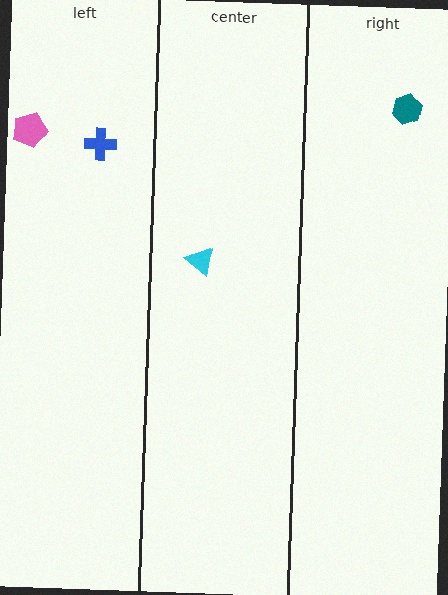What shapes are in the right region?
The teal hexagon.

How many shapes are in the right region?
1.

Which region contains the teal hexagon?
The right region.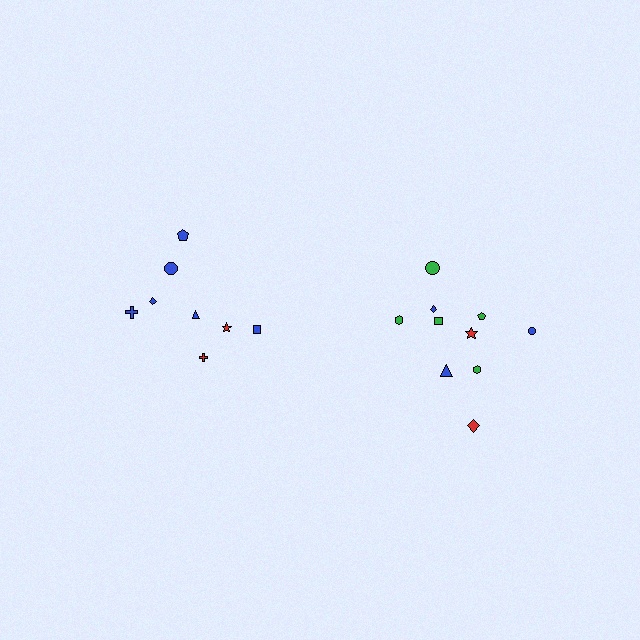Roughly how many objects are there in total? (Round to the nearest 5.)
Roughly 20 objects in total.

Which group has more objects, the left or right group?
The right group.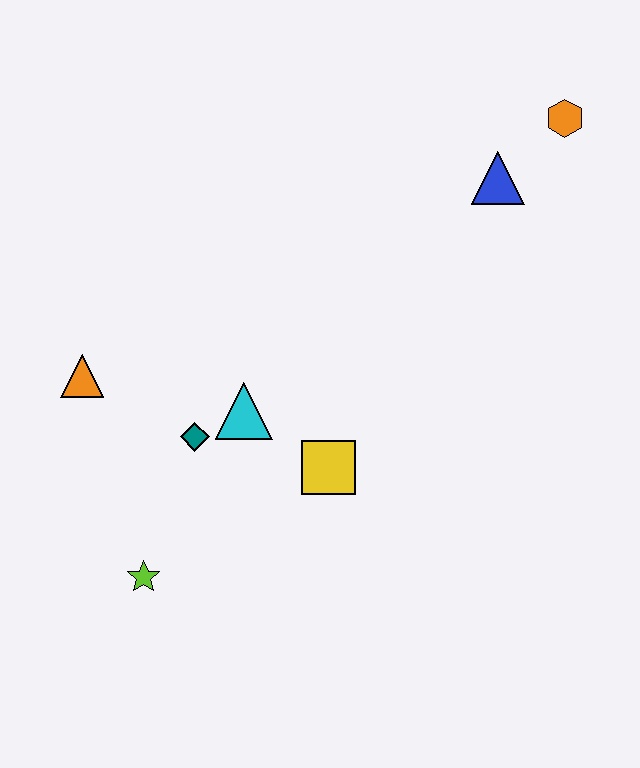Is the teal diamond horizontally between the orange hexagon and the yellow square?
No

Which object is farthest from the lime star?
The orange hexagon is farthest from the lime star.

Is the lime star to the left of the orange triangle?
No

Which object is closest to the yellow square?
The cyan triangle is closest to the yellow square.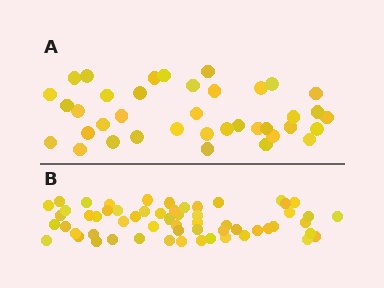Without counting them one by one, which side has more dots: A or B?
Region B (the bottom region) has more dots.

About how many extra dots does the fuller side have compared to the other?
Region B has approximately 20 more dots than region A.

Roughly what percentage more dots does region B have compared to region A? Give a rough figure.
About 55% more.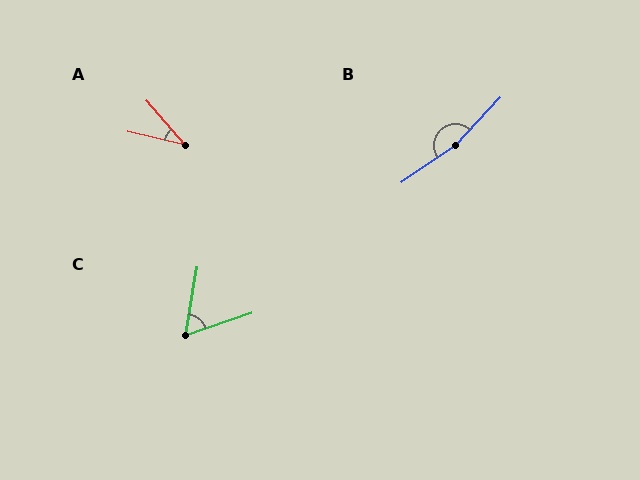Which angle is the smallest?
A, at approximately 36 degrees.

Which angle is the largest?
B, at approximately 168 degrees.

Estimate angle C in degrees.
Approximately 62 degrees.